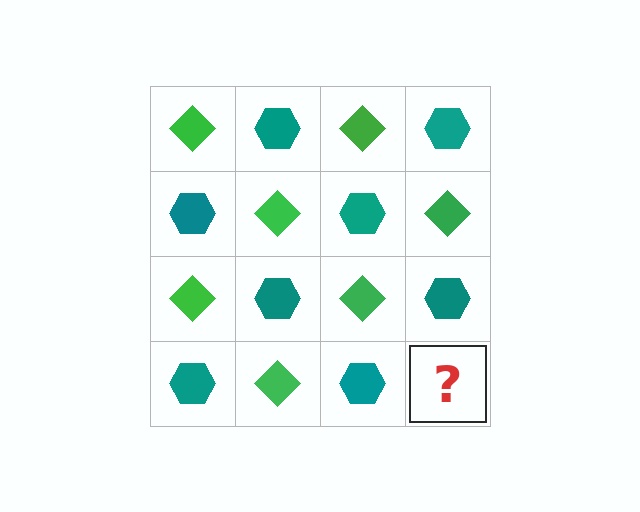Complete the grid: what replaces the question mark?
The question mark should be replaced with a green diamond.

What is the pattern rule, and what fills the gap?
The rule is that it alternates green diamond and teal hexagon in a checkerboard pattern. The gap should be filled with a green diamond.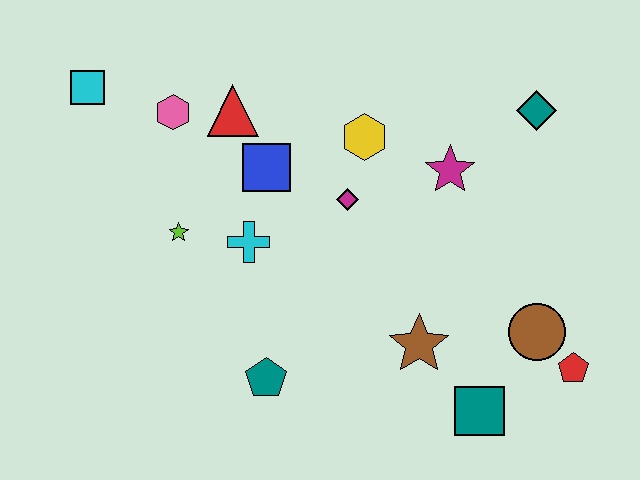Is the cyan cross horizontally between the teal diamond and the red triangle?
Yes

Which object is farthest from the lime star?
The red pentagon is farthest from the lime star.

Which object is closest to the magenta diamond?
The yellow hexagon is closest to the magenta diamond.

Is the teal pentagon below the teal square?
No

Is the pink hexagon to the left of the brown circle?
Yes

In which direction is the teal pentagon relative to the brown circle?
The teal pentagon is to the left of the brown circle.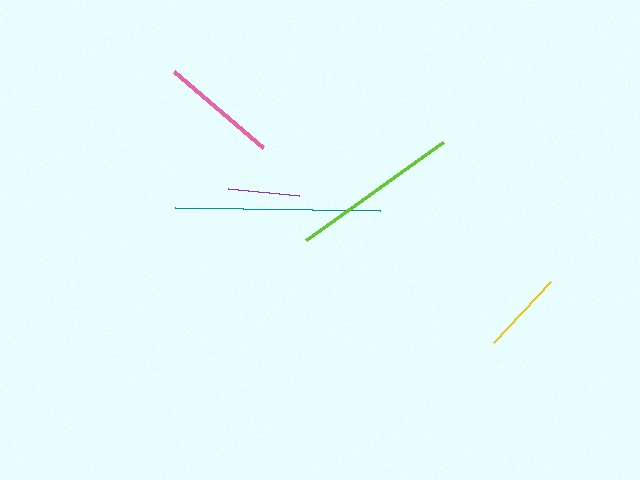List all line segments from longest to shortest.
From longest to shortest: teal, lime, pink, yellow, purple.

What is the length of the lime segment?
The lime segment is approximately 168 pixels long.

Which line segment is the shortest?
The purple line is the shortest at approximately 71 pixels.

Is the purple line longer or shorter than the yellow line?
The yellow line is longer than the purple line.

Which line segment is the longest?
The teal line is the longest at approximately 206 pixels.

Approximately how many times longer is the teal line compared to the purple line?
The teal line is approximately 2.9 times the length of the purple line.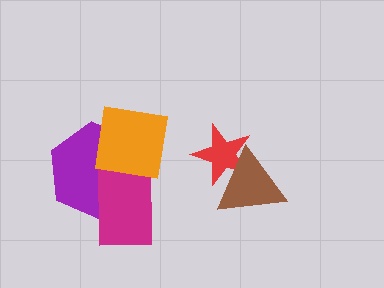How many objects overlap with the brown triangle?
1 object overlaps with the brown triangle.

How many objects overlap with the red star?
1 object overlaps with the red star.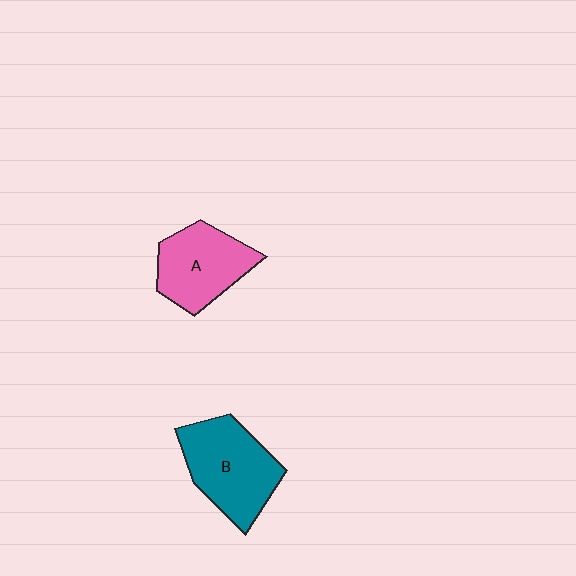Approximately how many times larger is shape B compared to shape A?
Approximately 1.2 times.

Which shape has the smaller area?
Shape A (pink).